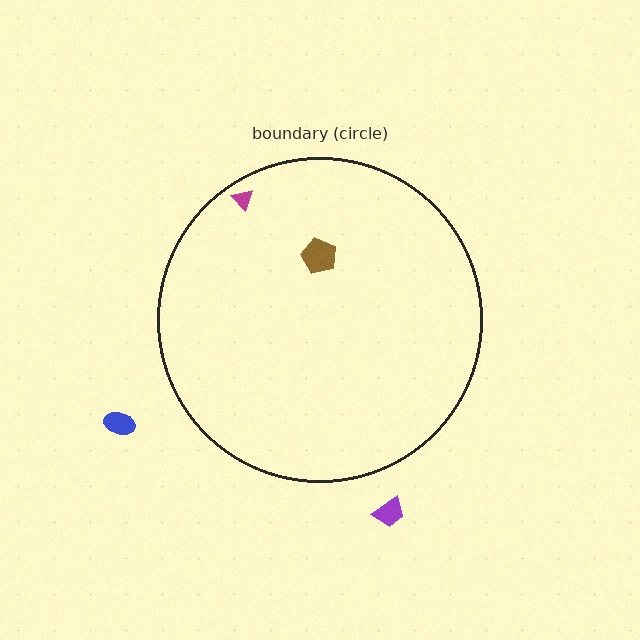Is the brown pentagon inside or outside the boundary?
Inside.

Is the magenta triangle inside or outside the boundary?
Inside.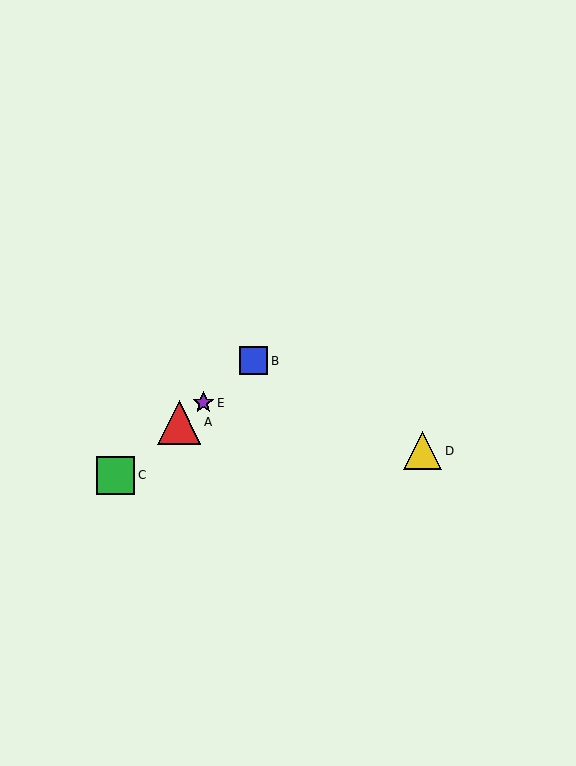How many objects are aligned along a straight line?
4 objects (A, B, C, E) are aligned along a straight line.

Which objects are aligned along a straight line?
Objects A, B, C, E are aligned along a straight line.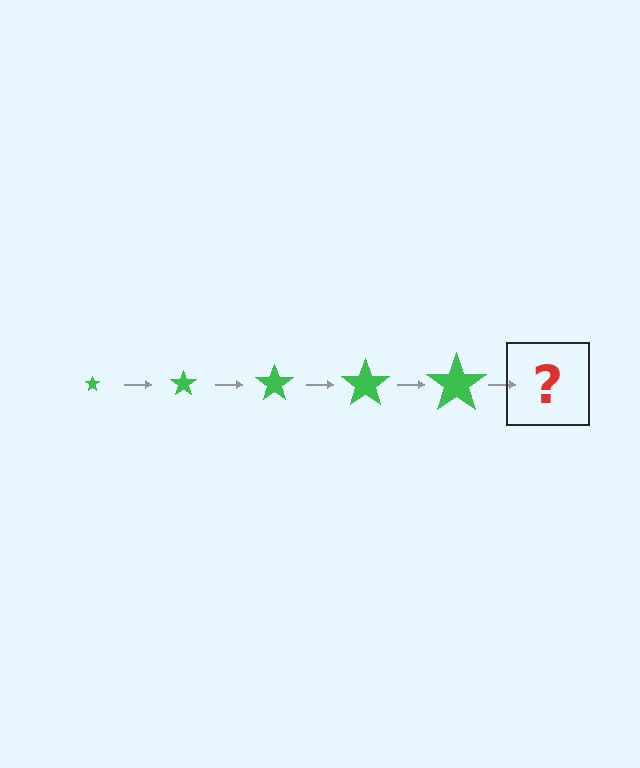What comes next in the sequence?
The next element should be a green star, larger than the previous one.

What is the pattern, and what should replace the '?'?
The pattern is that the star gets progressively larger each step. The '?' should be a green star, larger than the previous one.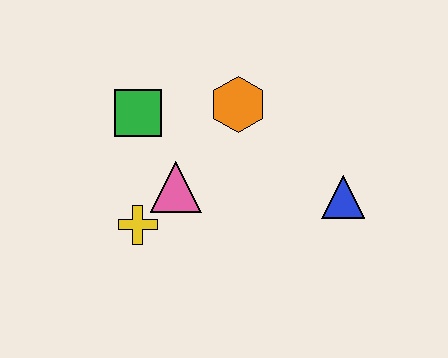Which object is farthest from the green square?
The blue triangle is farthest from the green square.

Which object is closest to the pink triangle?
The yellow cross is closest to the pink triangle.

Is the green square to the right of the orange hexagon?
No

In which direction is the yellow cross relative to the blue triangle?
The yellow cross is to the left of the blue triangle.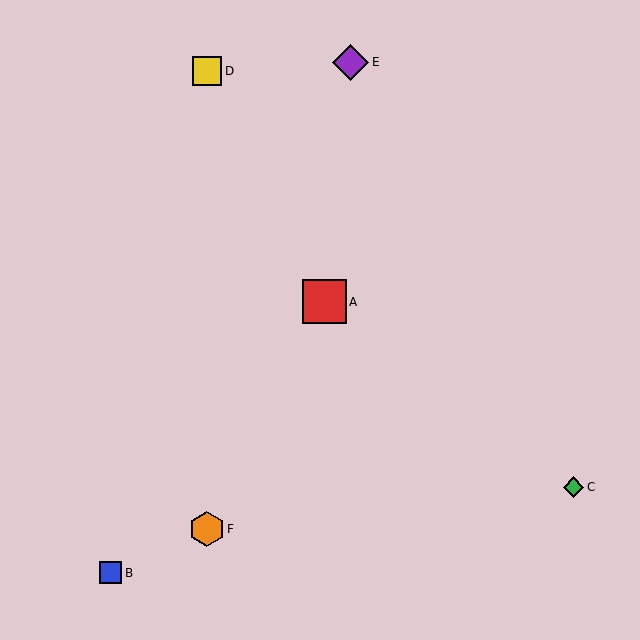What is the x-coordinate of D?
Object D is at x≈207.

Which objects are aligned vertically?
Objects D, F are aligned vertically.